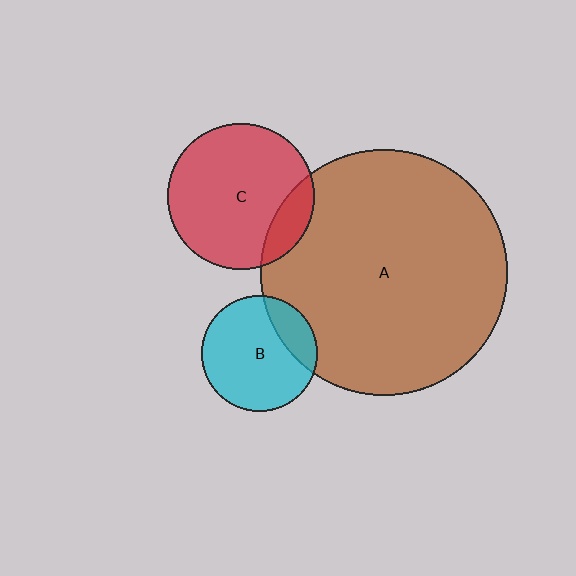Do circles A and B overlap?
Yes.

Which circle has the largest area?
Circle A (brown).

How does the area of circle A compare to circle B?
Approximately 4.5 times.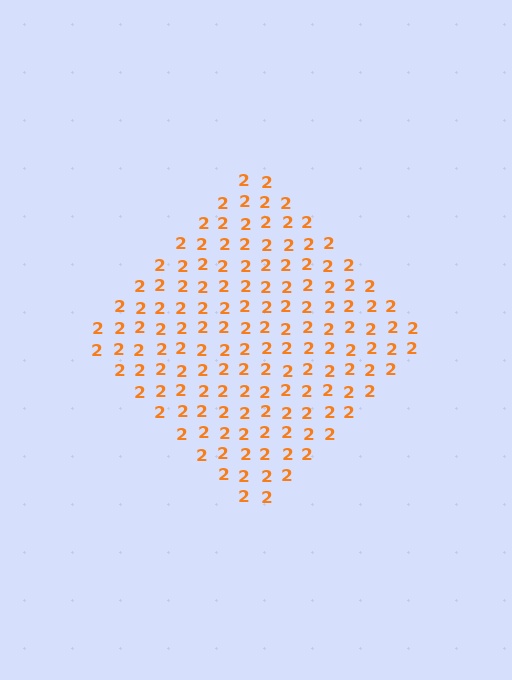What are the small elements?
The small elements are digit 2's.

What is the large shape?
The large shape is a diamond.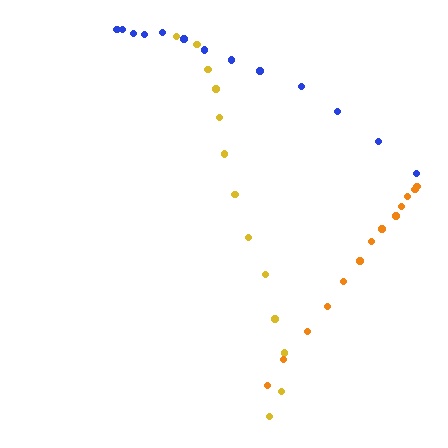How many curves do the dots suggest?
There are 3 distinct paths.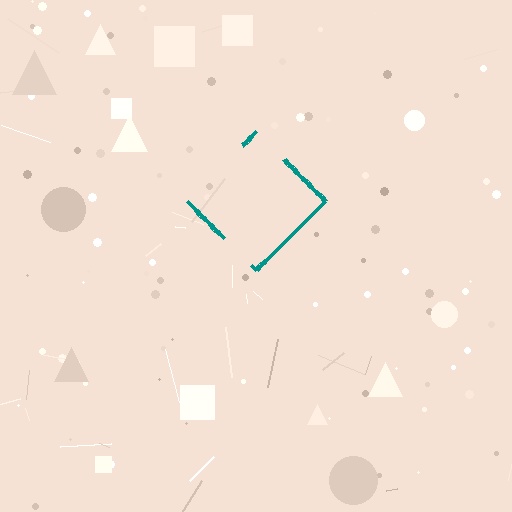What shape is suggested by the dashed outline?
The dashed outline suggests a diamond.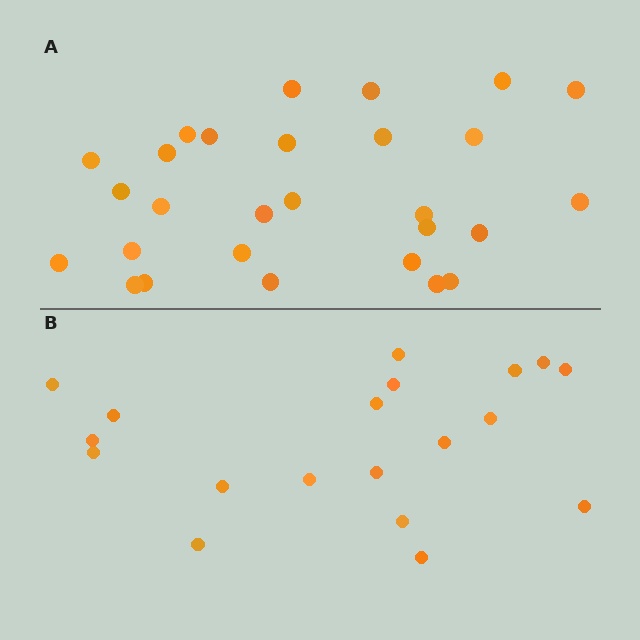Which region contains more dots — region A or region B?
Region A (the top region) has more dots.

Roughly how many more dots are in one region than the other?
Region A has roughly 8 or so more dots than region B.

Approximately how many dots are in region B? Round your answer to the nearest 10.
About 20 dots. (The exact count is 19, which rounds to 20.)